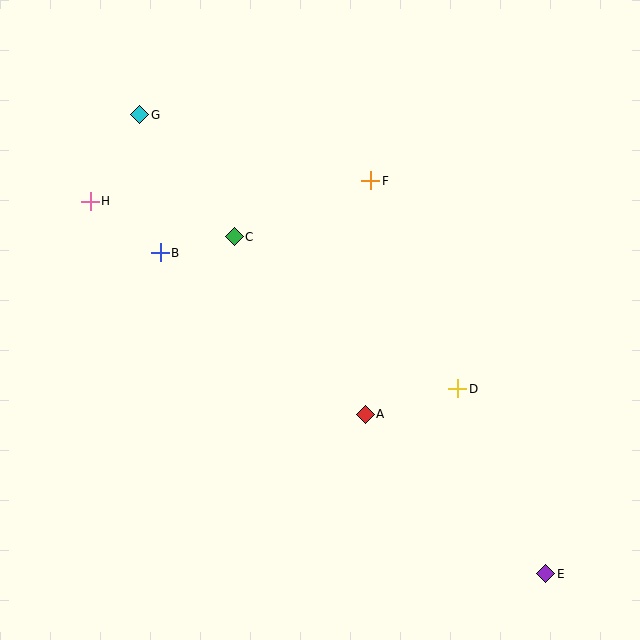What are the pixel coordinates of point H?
Point H is at (90, 201).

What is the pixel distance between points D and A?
The distance between D and A is 96 pixels.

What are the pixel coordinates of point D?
Point D is at (458, 389).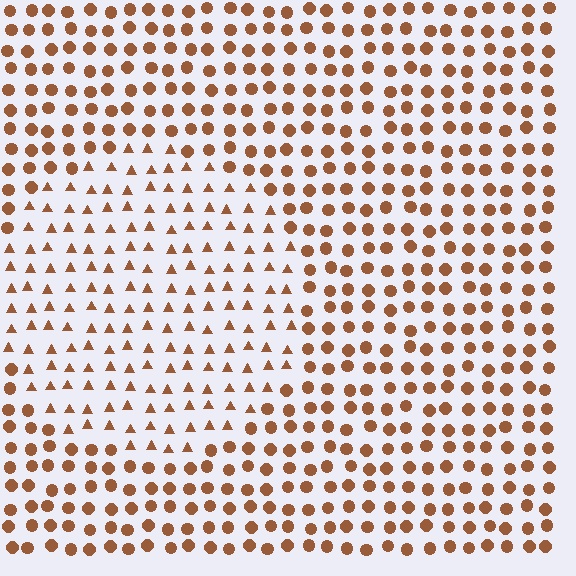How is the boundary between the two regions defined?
The boundary is defined by a change in element shape: triangles inside vs. circles outside. All elements share the same color and spacing.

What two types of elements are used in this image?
The image uses triangles inside the circle region and circles outside it.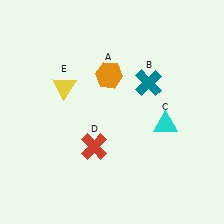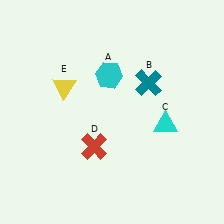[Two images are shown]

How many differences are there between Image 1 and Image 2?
There is 1 difference between the two images.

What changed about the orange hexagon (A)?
In Image 1, A is orange. In Image 2, it changed to cyan.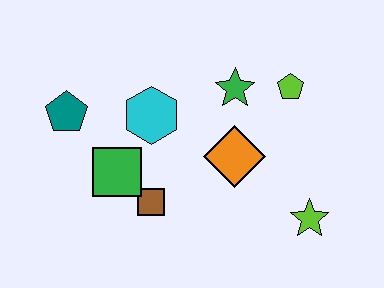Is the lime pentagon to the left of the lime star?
Yes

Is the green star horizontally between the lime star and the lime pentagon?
No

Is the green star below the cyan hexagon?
No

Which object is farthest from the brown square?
The lime pentagon is farthest from the brown square.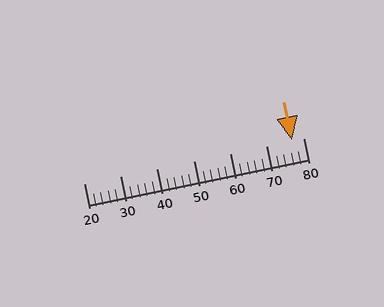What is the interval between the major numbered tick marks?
The major tick marks are spaced 10 units apart.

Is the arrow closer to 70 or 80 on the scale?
The arrow is closer to 80.